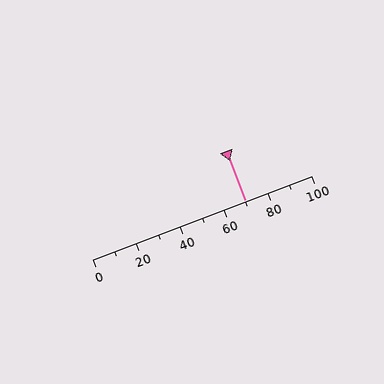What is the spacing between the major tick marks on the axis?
The major ticks are spaced 20 apart.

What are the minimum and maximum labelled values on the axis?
The axis runs from 0 to 100.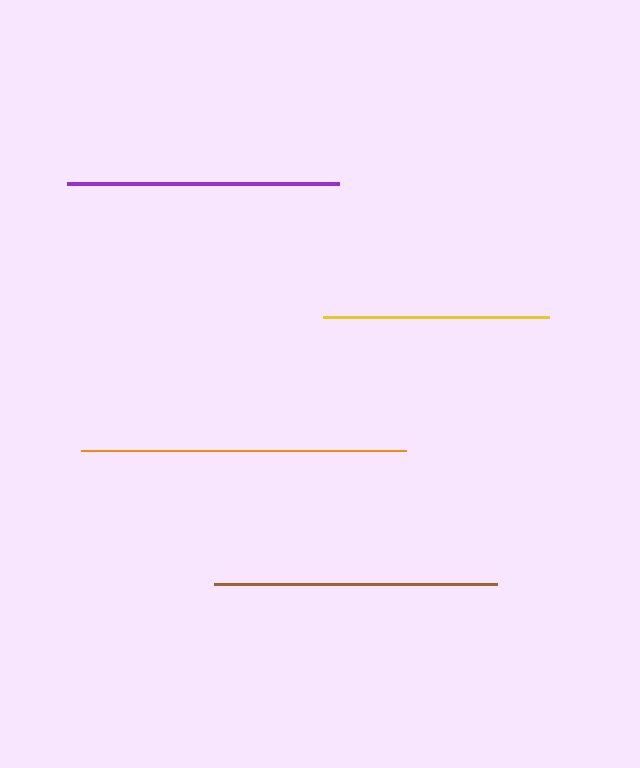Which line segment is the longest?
The orange line is the longest at approximately 325 pixels.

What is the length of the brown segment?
The brown segment is approximately 284 pixels long.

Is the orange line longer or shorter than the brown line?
The orange line is longer than the brown line.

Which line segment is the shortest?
The yellow line is the shortest at approximately 226 pixels.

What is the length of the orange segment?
The orange segment is approximately 325 pixels long.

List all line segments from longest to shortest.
From longest to shortest: orange, brown, purple, yellow.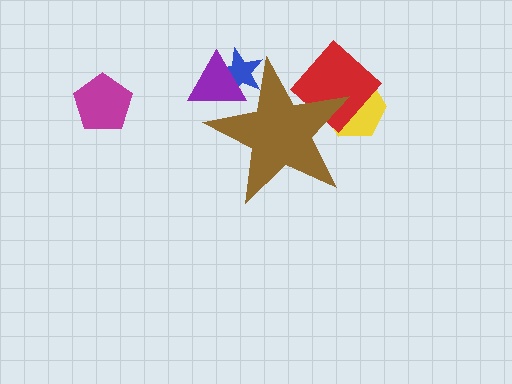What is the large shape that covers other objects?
A brown star.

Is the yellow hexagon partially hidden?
Yes, the yellow hexagon is partially hidden behind the brown star.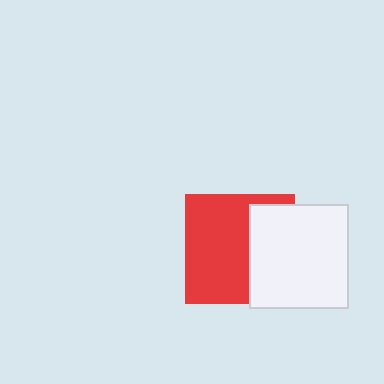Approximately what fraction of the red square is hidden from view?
Roughly 38% of the red square is hidden behind the white rectangle.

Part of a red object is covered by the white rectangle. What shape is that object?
It is a square.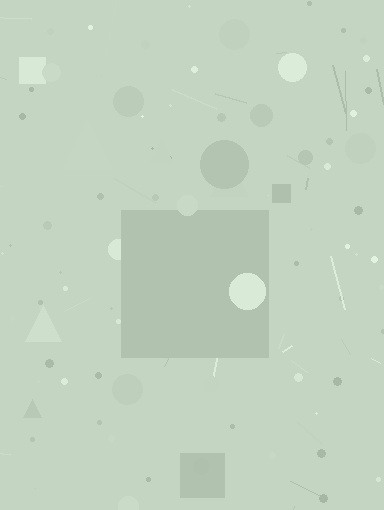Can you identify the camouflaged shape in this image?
The camouflaged shape is a square.